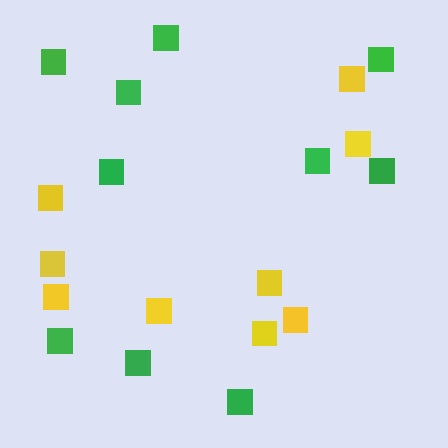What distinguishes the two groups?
There are 2 groups: one group of yellow squares (9) and one group of green squares (10).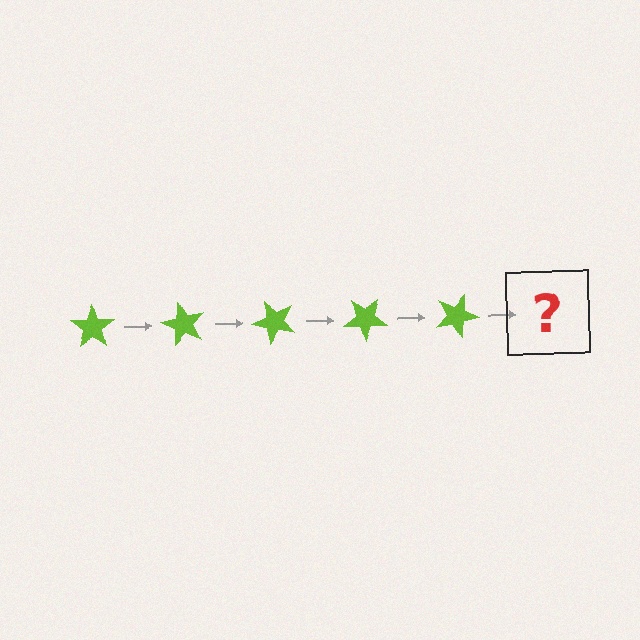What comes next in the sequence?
The next element should be a lime star rotated 300 degrees.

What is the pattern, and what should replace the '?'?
The pattern is that the star rotates 60 degrees each step. The '?' should be a lime star rotated 300 degrees.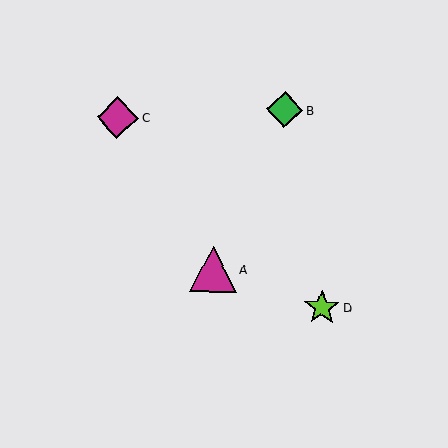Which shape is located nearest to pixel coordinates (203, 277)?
The magenta triangle (labeled A) at (213, 269) is nearest to that location.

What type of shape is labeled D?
Shape D is a lime star.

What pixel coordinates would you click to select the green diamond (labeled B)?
Click at (285, 110) to select the green diamond B.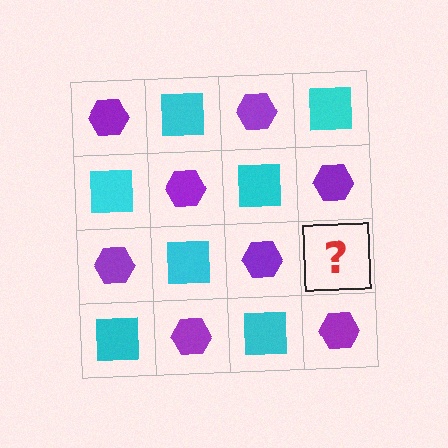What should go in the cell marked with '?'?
The missing cell should contain a cyan square.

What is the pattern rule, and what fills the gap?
The rule is that it alternates purple hexagon and cyan square in a checkerboard pattern. The gap should be filled with a cyan square.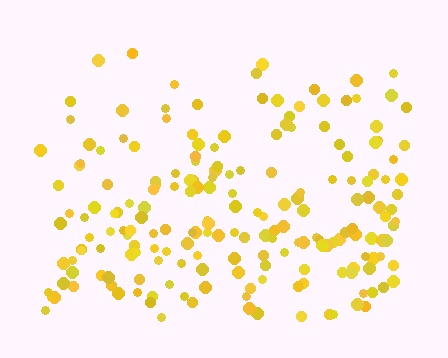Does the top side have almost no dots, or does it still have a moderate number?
Still a moderate number, just noticeably fewer than the bottom.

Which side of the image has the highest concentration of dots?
The bottom.